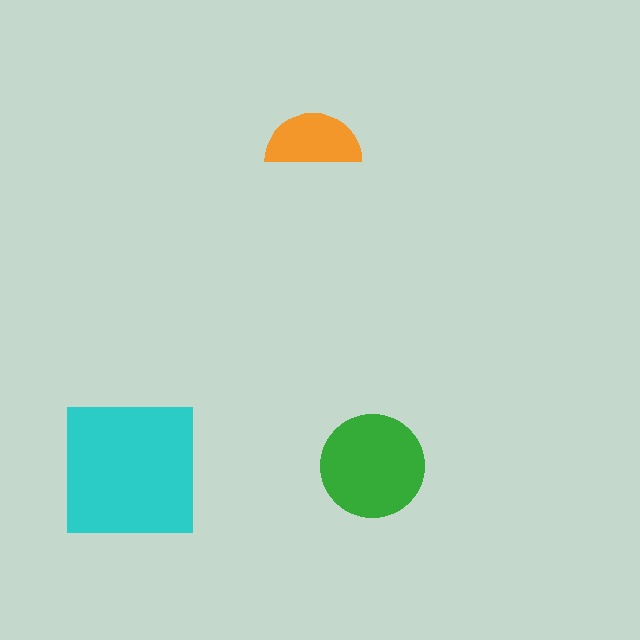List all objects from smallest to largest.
The orange semicircle, the green circle, the cyan square.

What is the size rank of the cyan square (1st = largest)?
1st.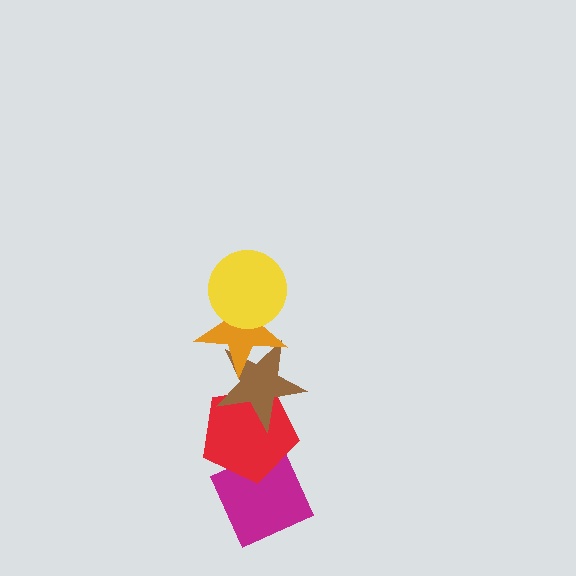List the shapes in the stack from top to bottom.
From top to bottom: the yellow circle, the orange star, the brown star, the red pentagon, the magenta diamond.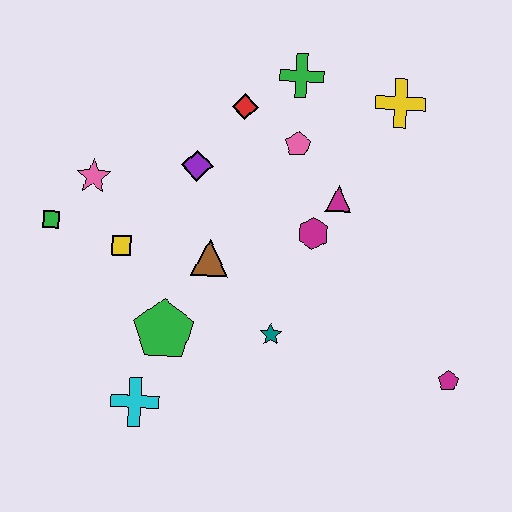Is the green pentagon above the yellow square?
No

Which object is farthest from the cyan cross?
The yellow cross is farthest from the cyan cross.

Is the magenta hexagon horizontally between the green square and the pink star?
No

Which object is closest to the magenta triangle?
The magenta hexagon is closest to the magenta triangle.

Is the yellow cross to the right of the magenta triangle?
Yes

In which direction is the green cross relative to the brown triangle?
The green cross is above the brown triangle.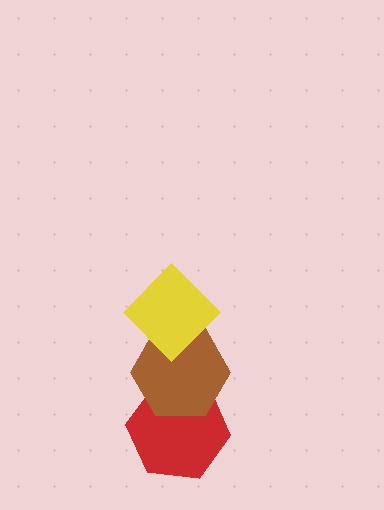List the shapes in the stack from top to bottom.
From top to bottom: the yellow diamond, the brown hexagon, the red hexagon.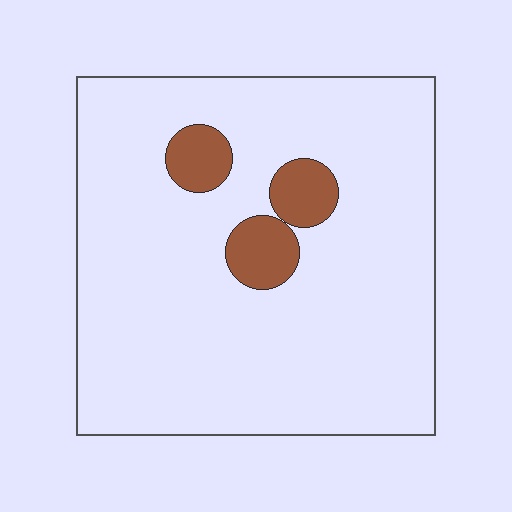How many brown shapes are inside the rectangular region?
3.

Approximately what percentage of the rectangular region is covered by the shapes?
Approximately 10%.